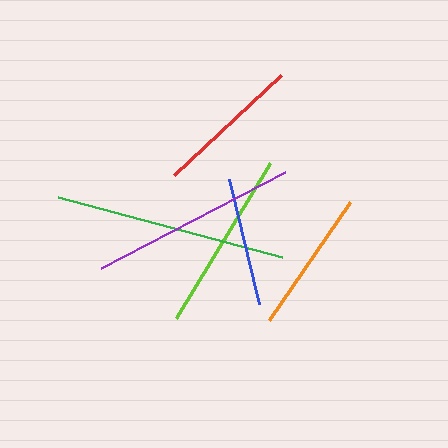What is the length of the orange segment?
The orange segment is approximately 143 pixels long.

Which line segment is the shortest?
The blue line is the shortest at approximately 128 pixels.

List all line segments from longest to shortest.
From longest to shortest: green, purple, lime, red, orange, blue.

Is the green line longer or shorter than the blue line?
The green line is longer than the blue line.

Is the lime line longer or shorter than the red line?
The lime line is longer than the red line.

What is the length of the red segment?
The red segment is approximately 146 pixels long.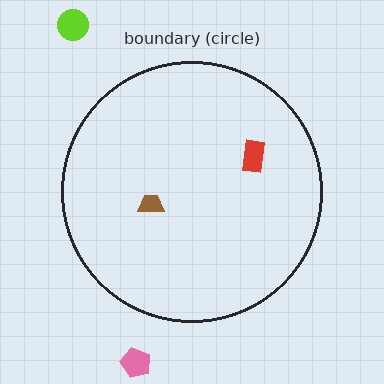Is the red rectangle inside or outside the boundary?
Inside.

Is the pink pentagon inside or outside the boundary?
Outside.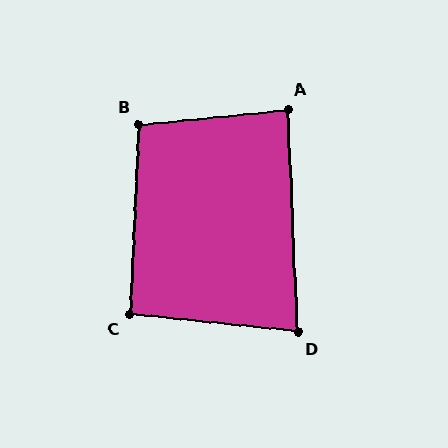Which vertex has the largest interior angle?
B, at approximately 98 degrees.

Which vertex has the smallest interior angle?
D, at approximately 82 degrees.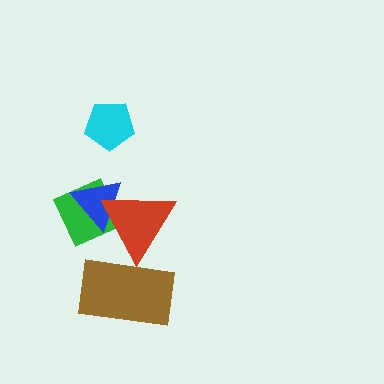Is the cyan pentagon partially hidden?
No, no other shape covers it.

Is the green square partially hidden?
Yes, it is partially covered by another shape.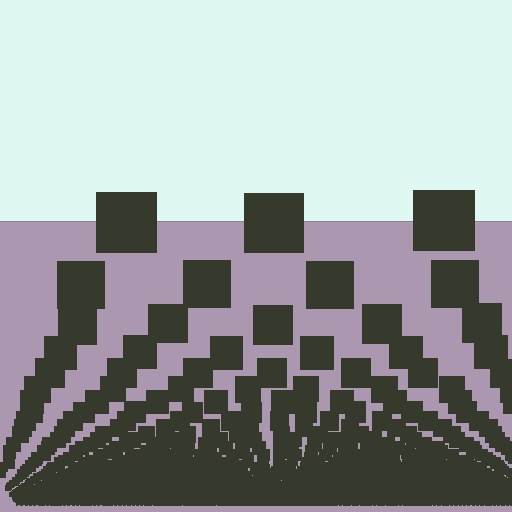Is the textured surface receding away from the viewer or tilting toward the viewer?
The surface appears to tilt toward the viewer. Texture elements get larger and sparser toward the top.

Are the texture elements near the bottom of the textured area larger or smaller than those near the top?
Smaller. The gradient is inverted — elements near the bottom are smaller and denser.